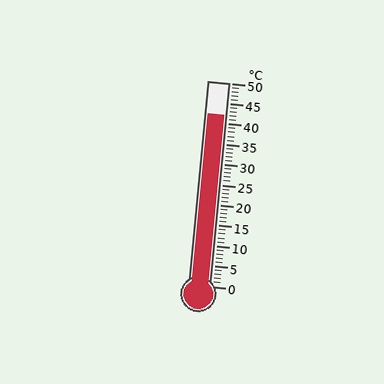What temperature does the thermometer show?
The thermometer shows approximately 42°C.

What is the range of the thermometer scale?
The thermometer scale ranges from 0°C to 50°C.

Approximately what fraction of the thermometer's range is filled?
The thermometer is filled to approximately 85% of its range.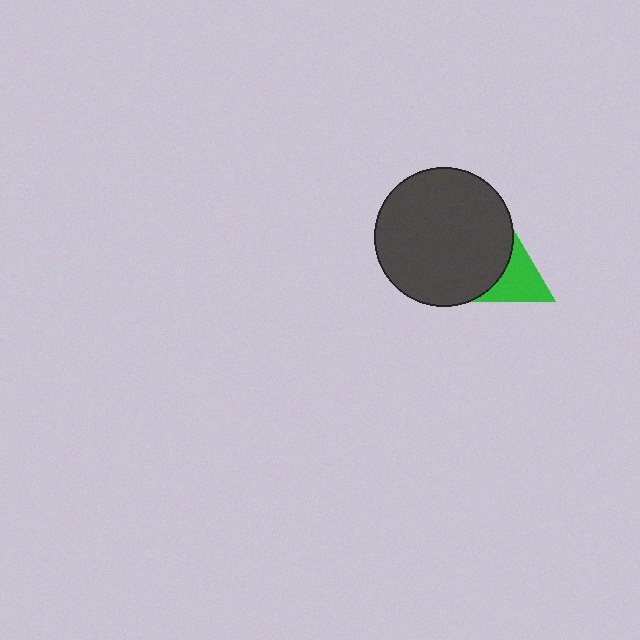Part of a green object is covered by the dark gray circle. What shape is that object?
It is a triangle.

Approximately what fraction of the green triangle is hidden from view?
Roughly 59% of the green triangle is hidden behind the dark gray circle.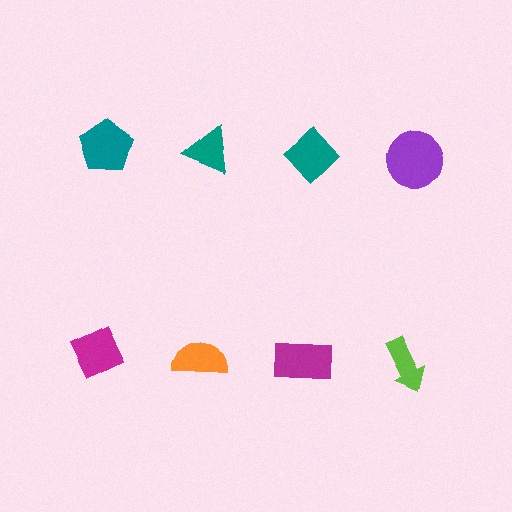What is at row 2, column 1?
A magenta diamond.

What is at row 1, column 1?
A teal pentagon.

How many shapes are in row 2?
4 shapes.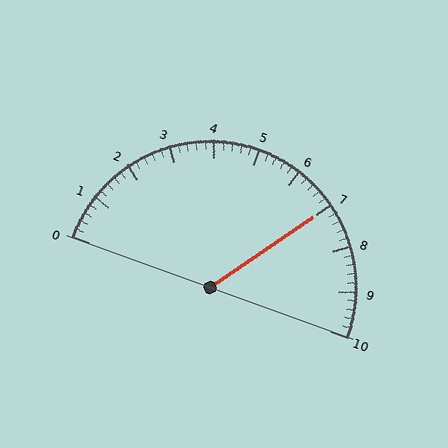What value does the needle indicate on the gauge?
The needle indicates approximately 7.0.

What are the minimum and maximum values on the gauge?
The gauge ranges from 0 to 10.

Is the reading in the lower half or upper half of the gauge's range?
The reading is in the upper half of the range (0 to 10).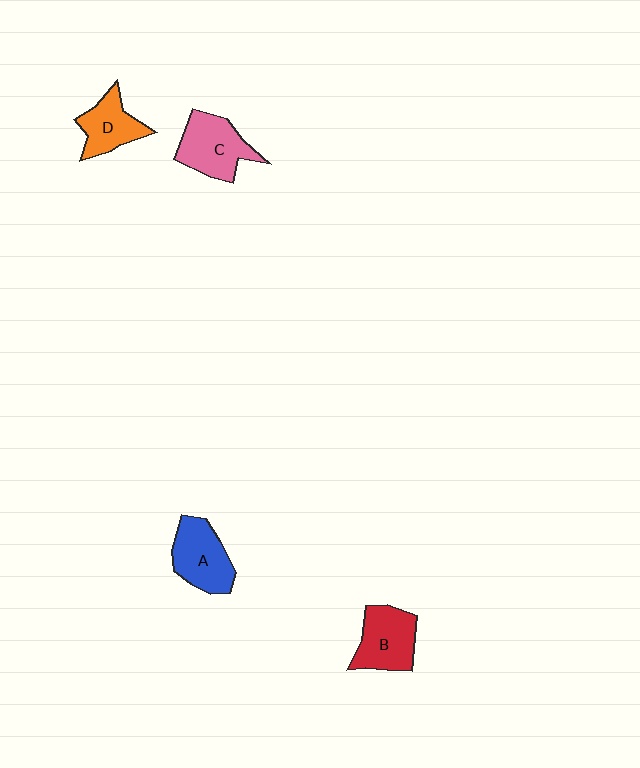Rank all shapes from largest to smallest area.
From largest to smallest: C (pink), A (blue), B (red), D (orange).